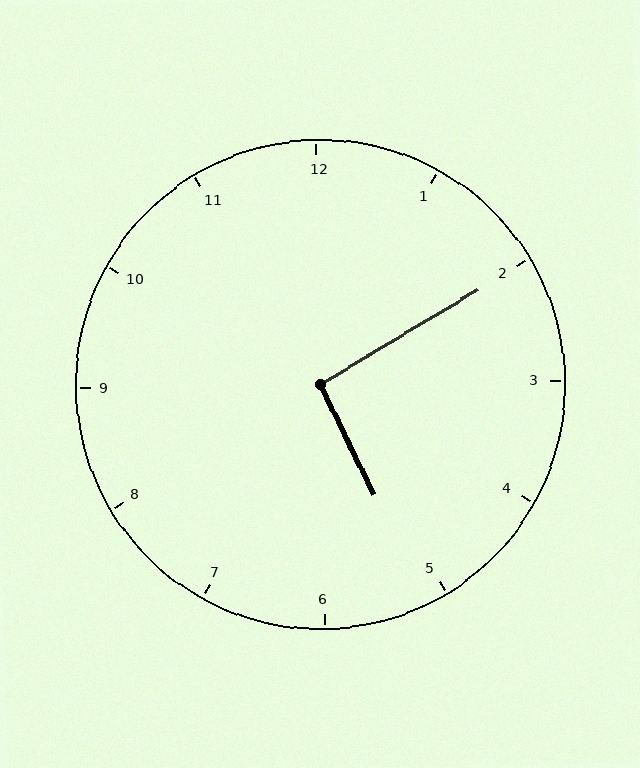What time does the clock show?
5:10.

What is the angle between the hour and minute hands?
Approximately 95 degrees.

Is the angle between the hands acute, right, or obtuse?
It is right.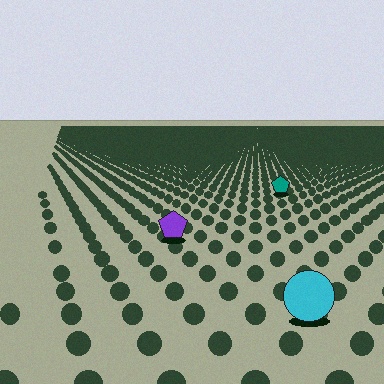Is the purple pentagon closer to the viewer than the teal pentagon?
Yes. The purple pentagon is closer — you can tell from the texture gradient: the ground texture is coarser near it.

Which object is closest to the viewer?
The cyan circle is closest. The texture marks near it are larger and more spread out.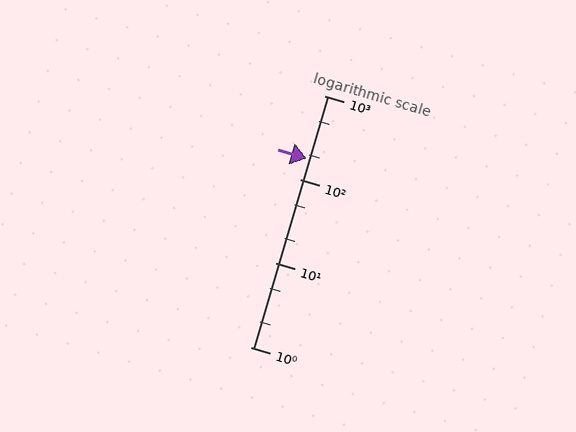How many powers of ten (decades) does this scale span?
The scale spans 3 decades, from 1 to 1000.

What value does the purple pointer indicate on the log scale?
The pointer indicates approximately 180.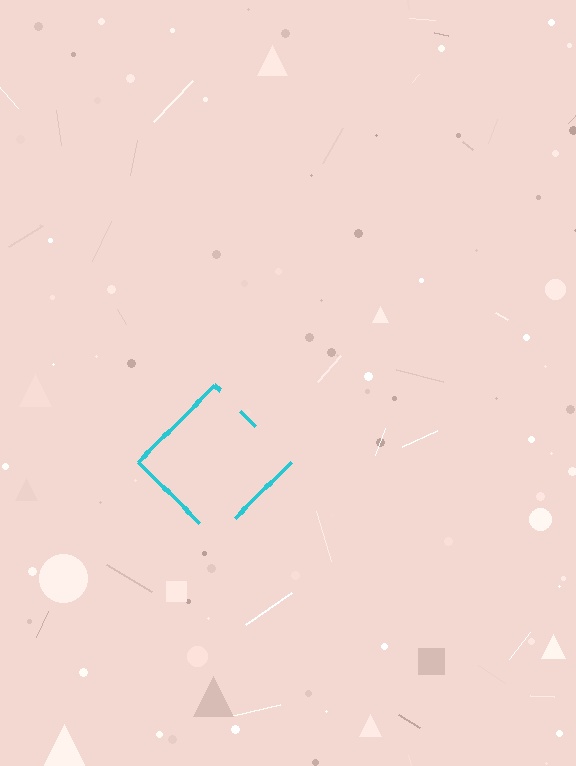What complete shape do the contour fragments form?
The contour fragments form a diamond.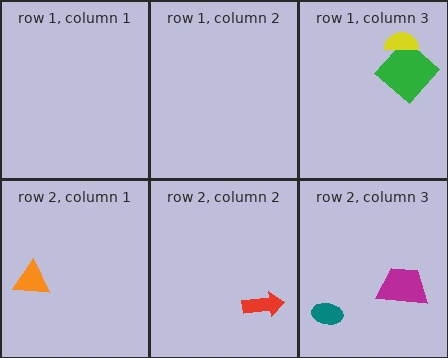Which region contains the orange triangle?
The row 2, column 1 region.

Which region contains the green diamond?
The row 1, column 3 region.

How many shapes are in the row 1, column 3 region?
2.